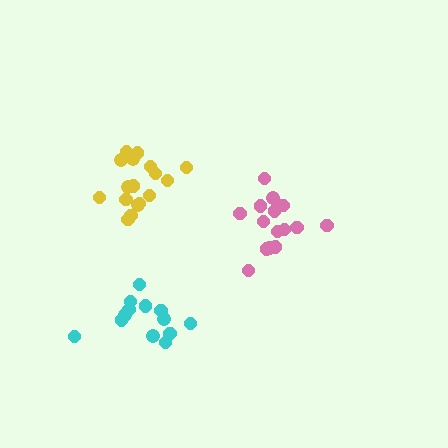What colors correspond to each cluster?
The clusters are colored: cyan, pink, yellow.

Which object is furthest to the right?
The pink cluster is rightmost.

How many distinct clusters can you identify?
There are 3 distinct clusters.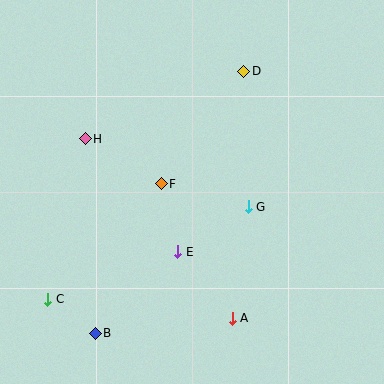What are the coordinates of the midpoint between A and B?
The midpoint between A and B is at (164, 326).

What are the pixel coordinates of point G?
Point G is at (248, 207).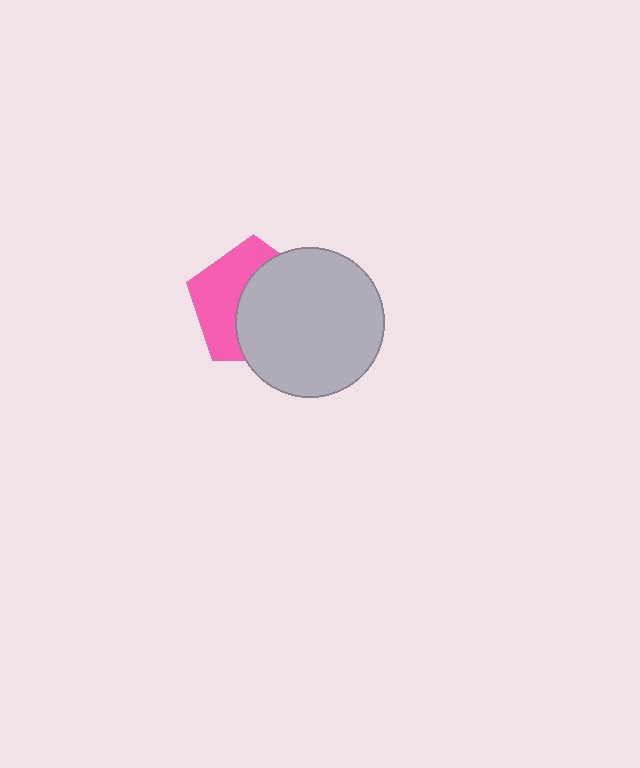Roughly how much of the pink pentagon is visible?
A small part of it is visible (roughly 44%).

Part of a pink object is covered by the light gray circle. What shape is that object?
It is a pentagon.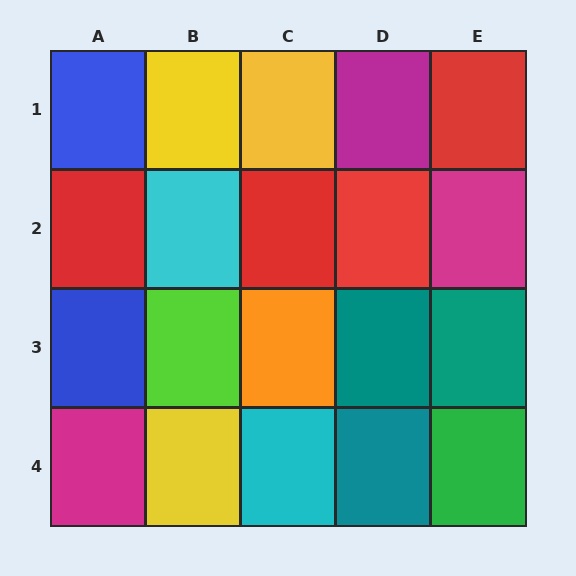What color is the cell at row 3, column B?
Lime.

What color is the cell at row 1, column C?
Yellow.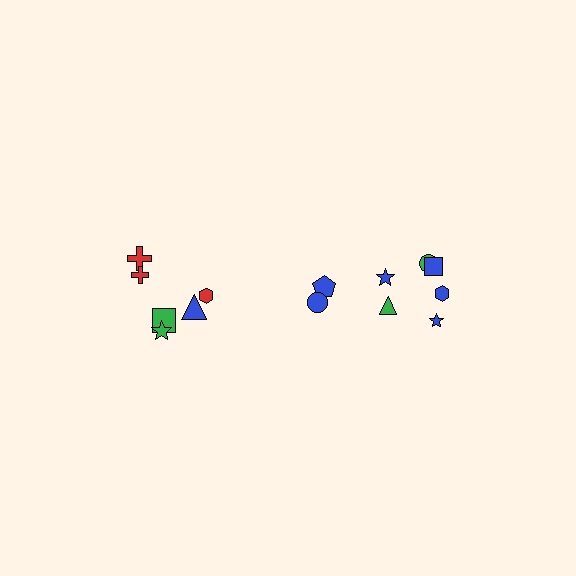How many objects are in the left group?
There are 6 objects.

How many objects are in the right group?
There are 8 objects.